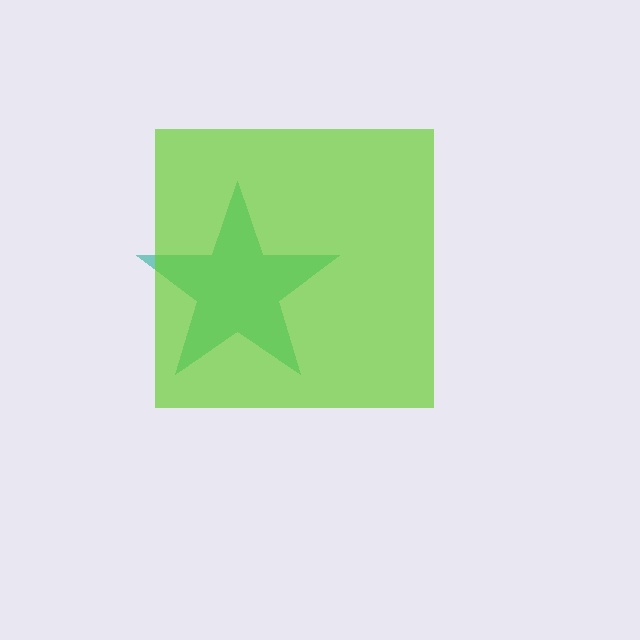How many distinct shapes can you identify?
There are 2 distinct shapes: a teal star, a lime square.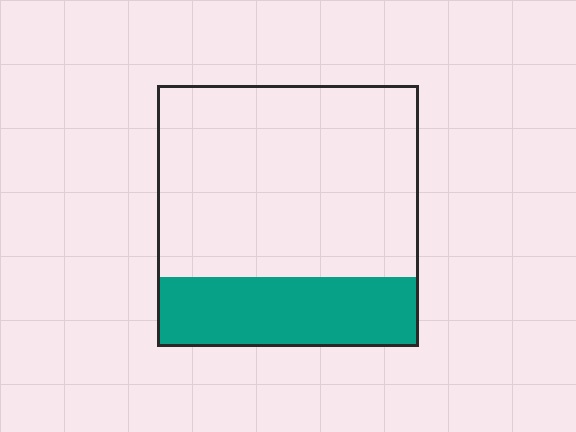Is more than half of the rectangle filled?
No.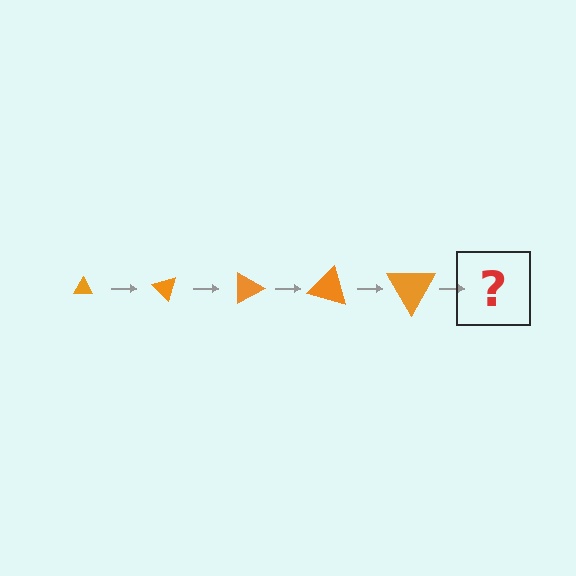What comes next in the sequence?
The next element should be a triangle, larger than the previous one and rotated 225 degrees from the start.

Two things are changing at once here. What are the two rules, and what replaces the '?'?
The two rules are that the triangle grows larger each step and it rotates 45 degrees each step. The '?' should be a triangle, larger than the previous one and rotated 225 degrees from the start.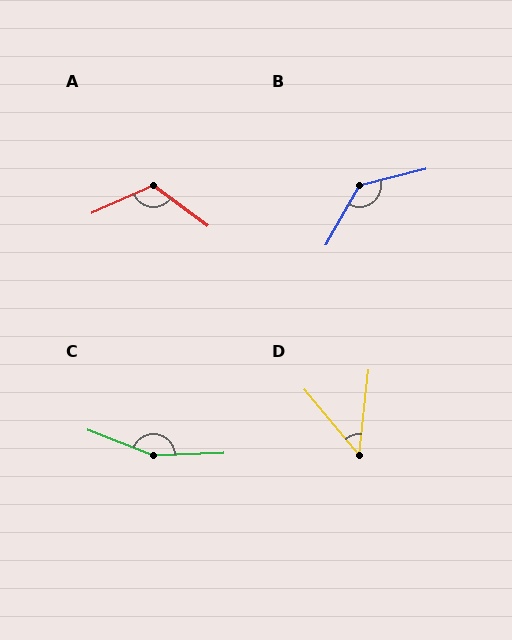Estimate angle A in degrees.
Approximately 119 degrees.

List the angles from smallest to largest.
D (46°), A (119°), B (134°), C (157°).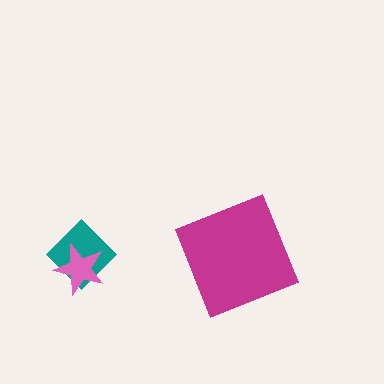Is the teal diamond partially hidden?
Yes, it is partially covered by another shape.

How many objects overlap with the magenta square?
0 objects overlap with the magenta square.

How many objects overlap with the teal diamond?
1 object overlaps with the teal diamond.